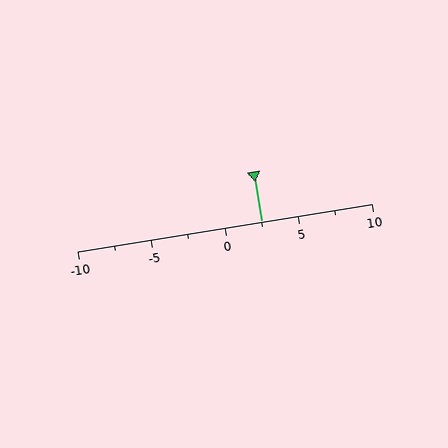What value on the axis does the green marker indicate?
The marker indicates approximately 2.5.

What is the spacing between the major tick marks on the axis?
The major ticks are spaced 5 apart.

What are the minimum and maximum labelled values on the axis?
The axis runs from -10 to 10.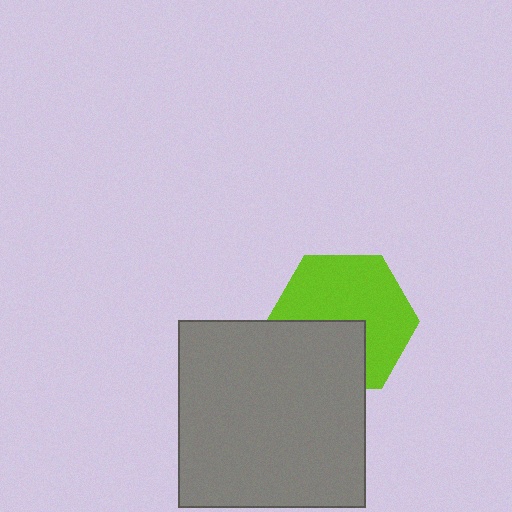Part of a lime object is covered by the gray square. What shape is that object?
It is a hexagon.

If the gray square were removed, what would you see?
You would see the complete lime hexagon.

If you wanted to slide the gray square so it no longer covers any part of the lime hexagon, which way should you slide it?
Slide it down — that is the most direct way to separate the two shapes.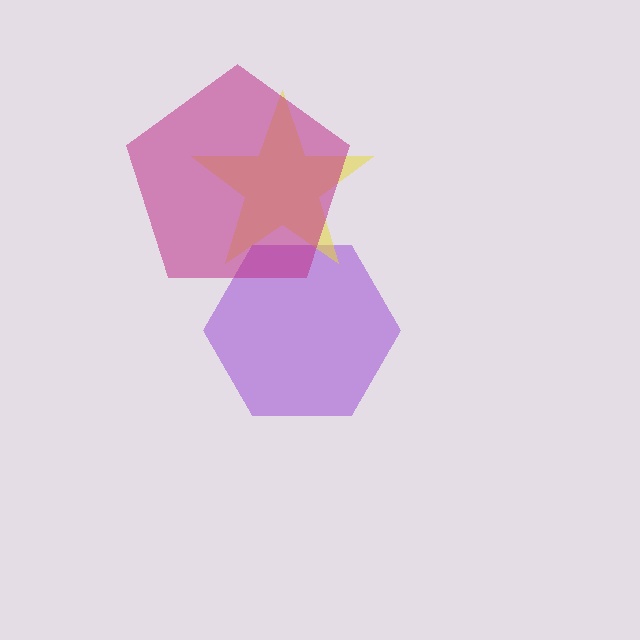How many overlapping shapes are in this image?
There are 3 overlapping shapes in the image.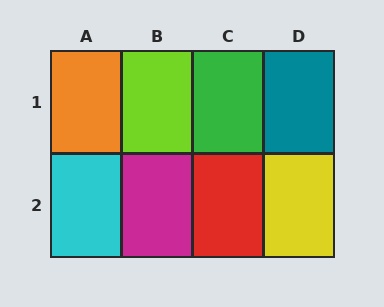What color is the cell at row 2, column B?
Magenta.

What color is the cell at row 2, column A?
Cyan.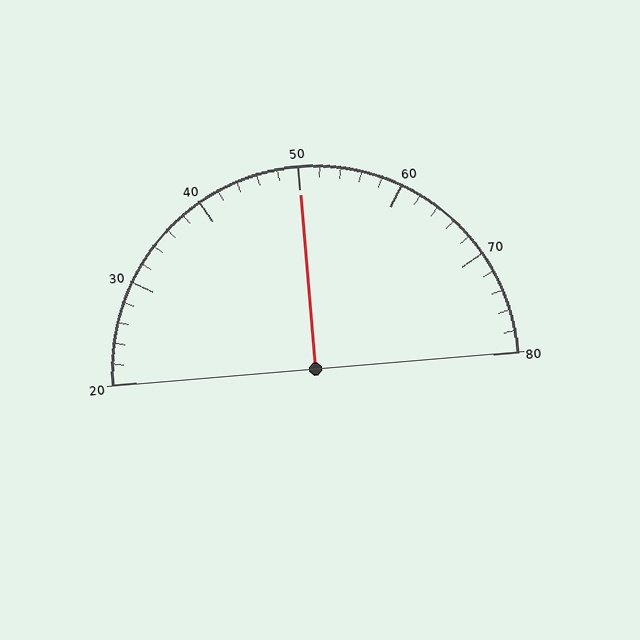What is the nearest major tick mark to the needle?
The nearest major tick mark is 50.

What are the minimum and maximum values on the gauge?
The gauge ranges from 20 to 80.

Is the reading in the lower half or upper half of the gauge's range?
The reading is in the upper half of the range (20 to 80).